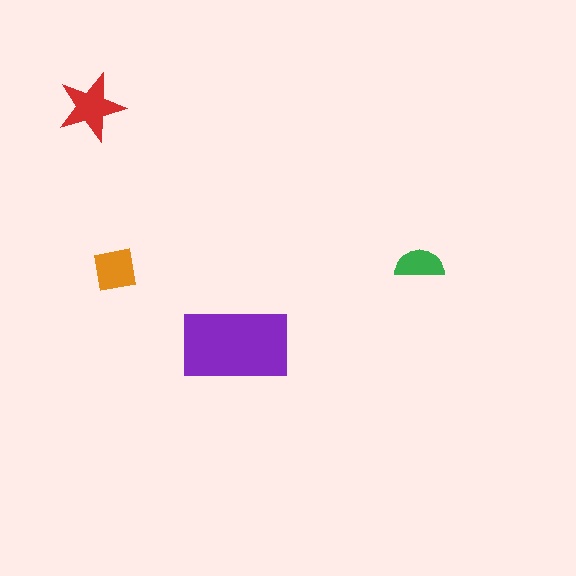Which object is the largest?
The purple rectangle.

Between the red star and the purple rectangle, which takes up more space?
The purple rectangle.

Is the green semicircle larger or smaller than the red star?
Smaller.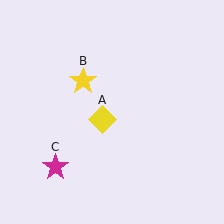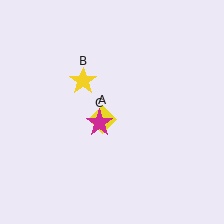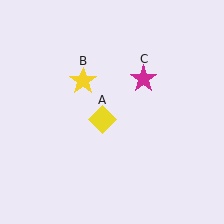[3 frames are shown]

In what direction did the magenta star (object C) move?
The magenta star (object C) moved up and to the right.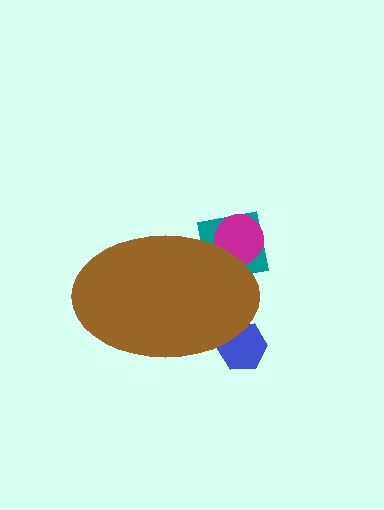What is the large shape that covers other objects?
A brown ellipse.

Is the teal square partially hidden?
Yes, the teal square is partially hidden behind the brown ellipse.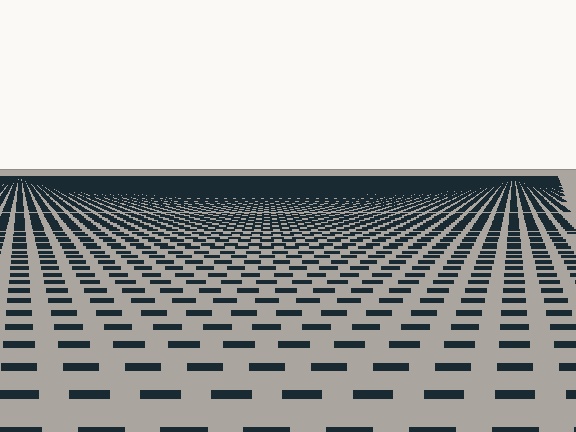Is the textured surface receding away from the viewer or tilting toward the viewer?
The surface is receding away from the viewer. Texture elements get smaller and denser toward the top.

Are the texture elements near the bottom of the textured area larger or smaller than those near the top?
Larger. Near the bottom, elements are closer to the viewer and appear at a bigger on-screen size.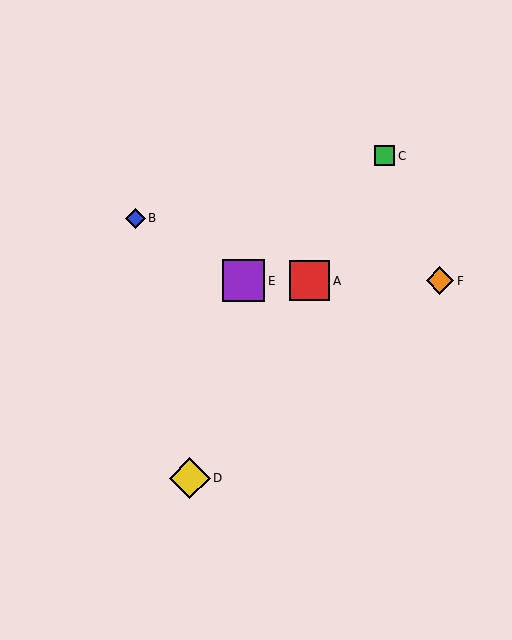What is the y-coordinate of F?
Object F is at y≈281.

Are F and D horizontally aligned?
No, F is at y≈281 and D is at y≈478.